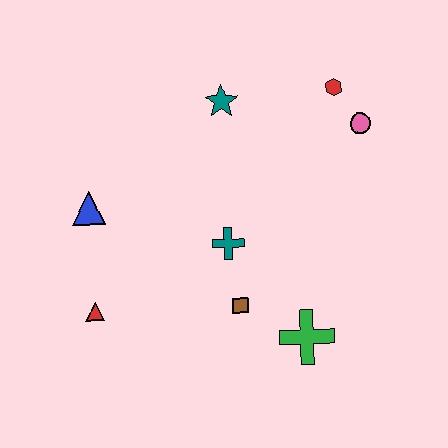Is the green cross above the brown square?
No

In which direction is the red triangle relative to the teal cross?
The red triangle is to the left of the teal cross.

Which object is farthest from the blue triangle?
The pink circle is farthest from the blue triangle.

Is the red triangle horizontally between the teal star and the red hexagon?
No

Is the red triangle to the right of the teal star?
No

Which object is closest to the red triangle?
The blue triangle is closest to the red triangle.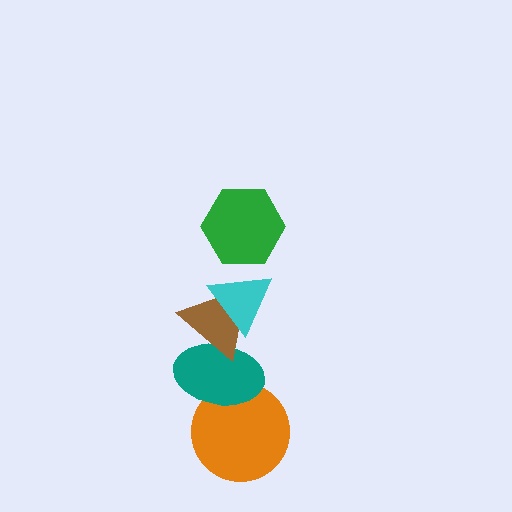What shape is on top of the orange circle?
The teal ellipse is on top of the orange circle.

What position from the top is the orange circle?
The orange circle is 5th from the top.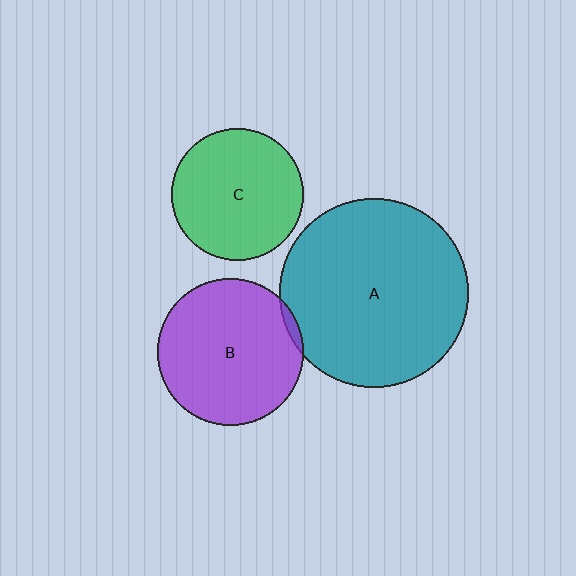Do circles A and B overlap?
Yes.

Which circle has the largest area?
Circle A (teal).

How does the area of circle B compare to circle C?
Approximately 1.2 times.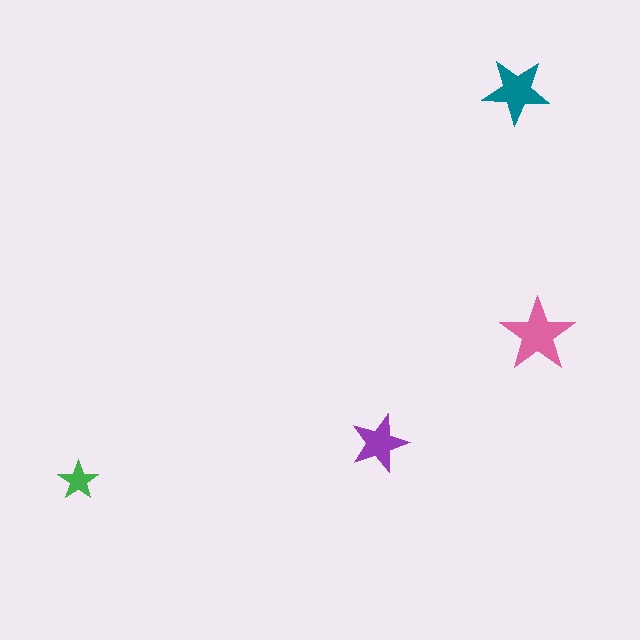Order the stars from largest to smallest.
the pink one, the teal one, the purple one, the green one.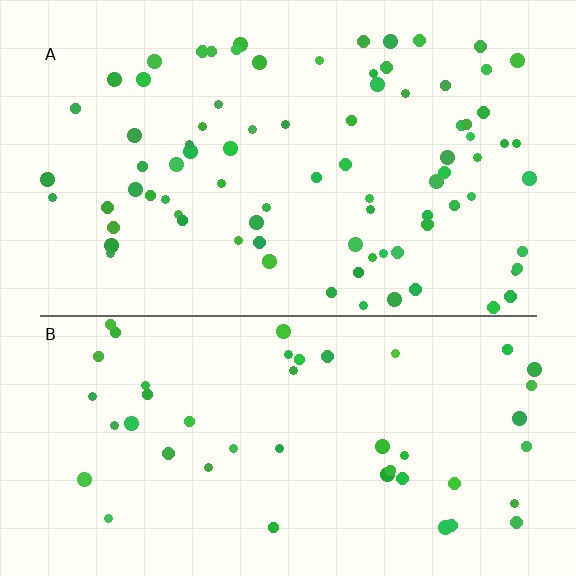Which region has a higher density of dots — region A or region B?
A (the top).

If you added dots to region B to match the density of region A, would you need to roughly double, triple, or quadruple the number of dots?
Approximately double.